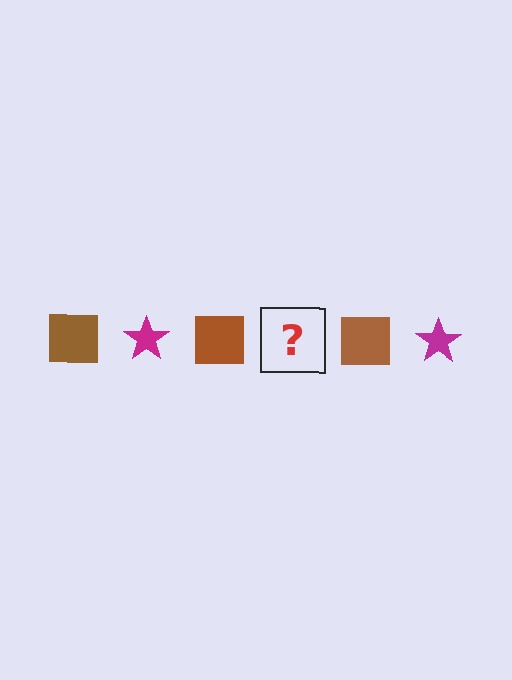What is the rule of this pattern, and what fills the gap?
The rule is that the pattern alternates between brown square and magenta star. The gap should be filled with a magenta star.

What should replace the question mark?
The question mark should be replaced with a magenta star.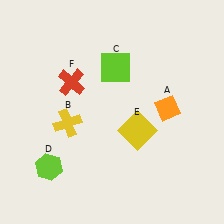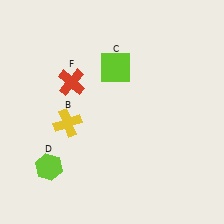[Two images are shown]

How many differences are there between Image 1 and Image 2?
There are 2 differences between the two images.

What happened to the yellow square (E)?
The yellow square (E) was removed in Image 2. It was in the bottom-right area of Image 1.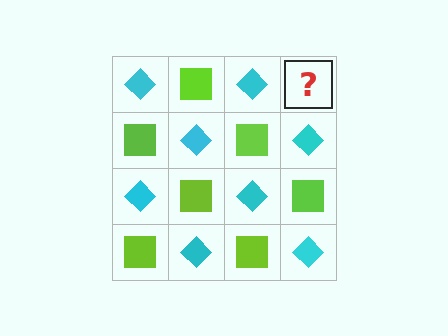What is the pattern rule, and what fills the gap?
The rule is that it alternates cyan diamond and lime square in a checkerboard pattern. The gap should be filled with a lime square.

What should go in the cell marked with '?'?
The missing cell should contain a lime square.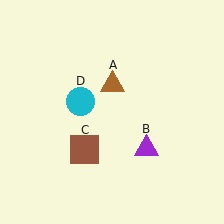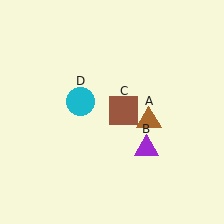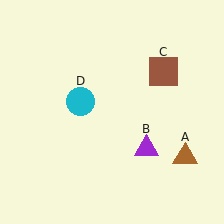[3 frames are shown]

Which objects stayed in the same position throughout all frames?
Purple triangle (object B) and cyan circle (object D) remained stationary.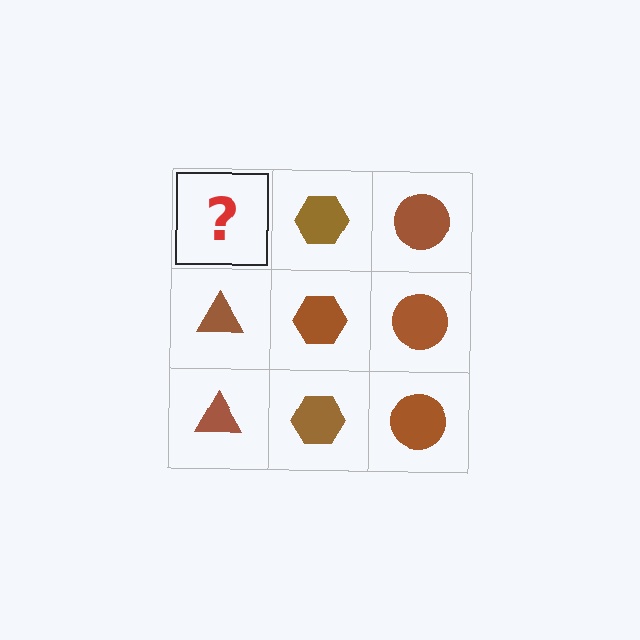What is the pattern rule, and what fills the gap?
The rule is that each column has a consistent shape. The gap should be filled with a brown triangle.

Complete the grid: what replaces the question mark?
The question mark should be replaced with a brown triangle.